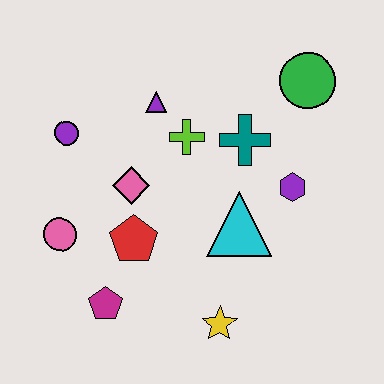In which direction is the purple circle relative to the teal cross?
The purple circle is to the left of the teal cross.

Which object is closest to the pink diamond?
The red pentagon is closest to the pink diamond.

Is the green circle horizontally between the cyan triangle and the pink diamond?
No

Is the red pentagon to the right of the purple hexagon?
No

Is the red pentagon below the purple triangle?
Yes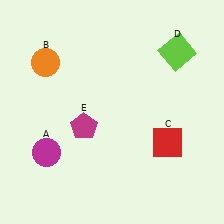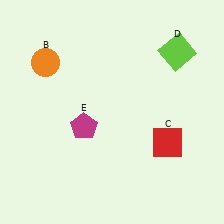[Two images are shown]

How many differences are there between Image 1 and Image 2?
There is 1 difference between the two images.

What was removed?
The magenta circle (A) was removed in Image 2.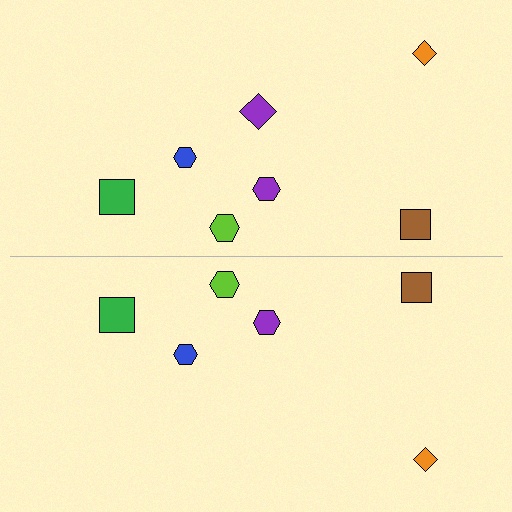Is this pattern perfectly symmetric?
No, the pattern is not perfectly symmetric. A purple diamond is missing from the bottom side.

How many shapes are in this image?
There are 13 shapes in this image.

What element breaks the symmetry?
A purple diamond is missing from the bottom side.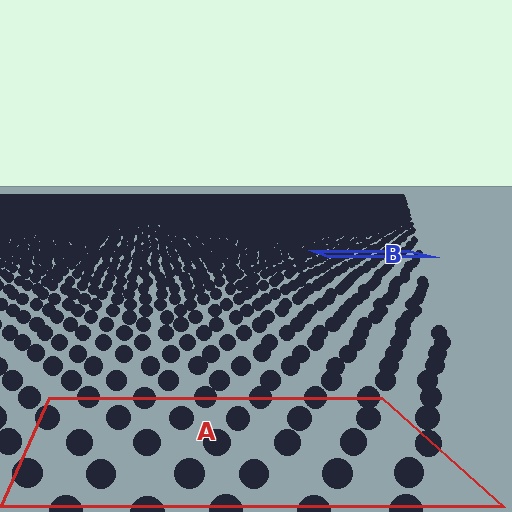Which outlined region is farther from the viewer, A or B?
Region B is farther from the viewer — the texture elements inside it appear smaller and more densely packed.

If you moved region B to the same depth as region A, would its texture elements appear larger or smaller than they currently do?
They would appear larger. At a closer depth, the same texture elements are projected at a bigger on-screen size.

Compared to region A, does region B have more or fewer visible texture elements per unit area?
Region B has more texture elements per unit area — they are packed more densely because it is farther away.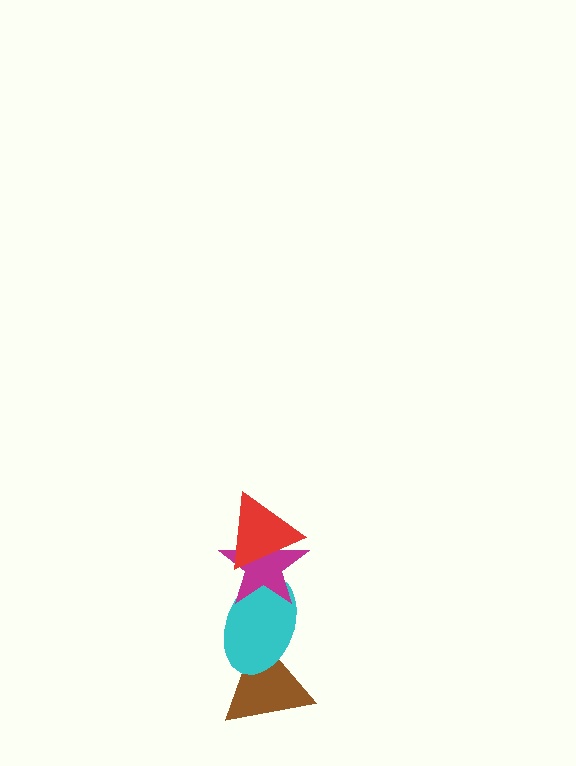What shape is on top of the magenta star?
The red triangle is on top of the magenta star.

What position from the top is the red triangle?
The red triangle is 1st from the top.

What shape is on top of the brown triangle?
The cyan ellipse is on top of the brown triangle.